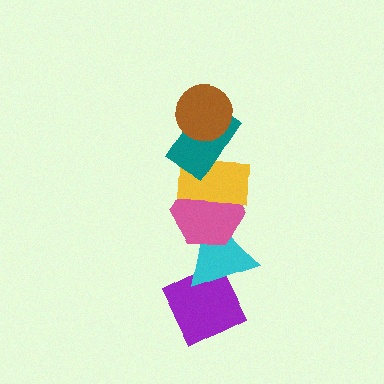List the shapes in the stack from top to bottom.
From top to bottom: the brown circle, the teal rectangle, the yellow rectangle, the pink hexagon, the cyan triangle, the purple diamond.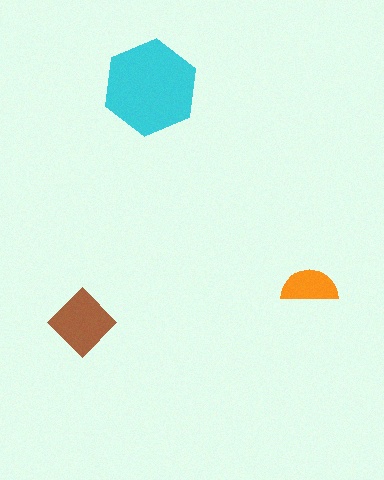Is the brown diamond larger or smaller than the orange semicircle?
Larger.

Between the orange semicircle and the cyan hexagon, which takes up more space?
The cyan hexagon.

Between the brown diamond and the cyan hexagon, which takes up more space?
The cyan hexagon.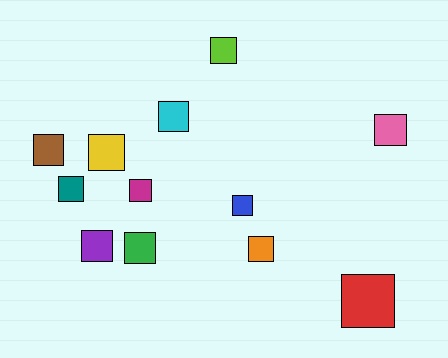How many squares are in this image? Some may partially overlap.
There are 12 squares.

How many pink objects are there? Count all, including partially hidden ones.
There is 1 pink object.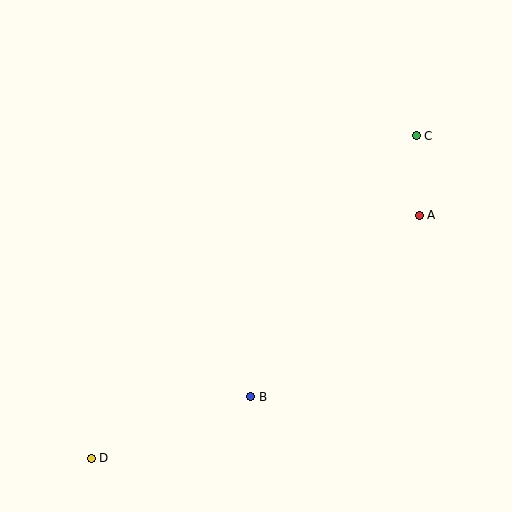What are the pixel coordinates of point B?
Point B is at (251, 397).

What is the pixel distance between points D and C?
The distance between D and C is 458 pixels.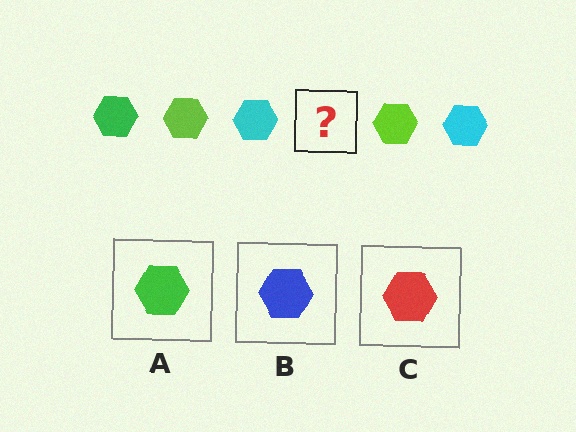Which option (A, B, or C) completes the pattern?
A.